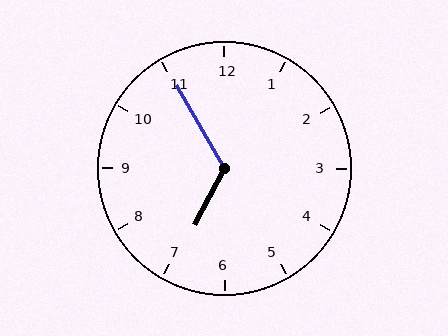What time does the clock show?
6:55.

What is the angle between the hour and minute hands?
Approximately 122 degrees.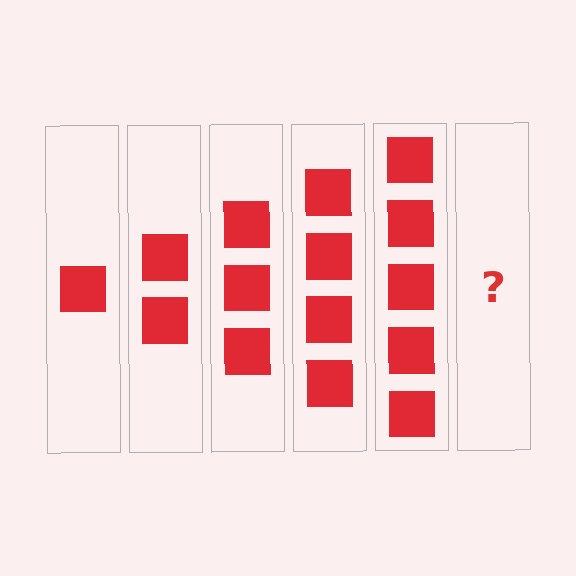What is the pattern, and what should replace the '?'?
The pattern is that each step adds one more square. The '?' should be 6 squares.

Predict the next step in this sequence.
The next step is 6 squares.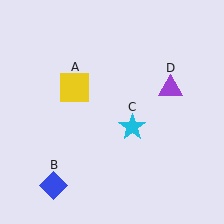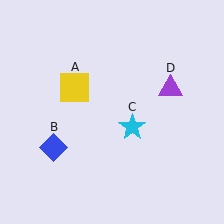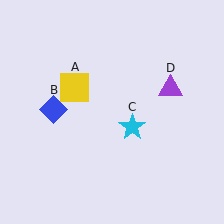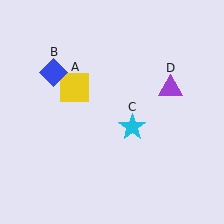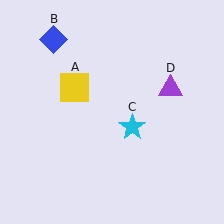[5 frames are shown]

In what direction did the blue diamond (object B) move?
The blue diamond (object B) moved up.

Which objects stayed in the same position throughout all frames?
Yellow square (object A) and cyan star (object C) and purple triangle (object D) remained stationary.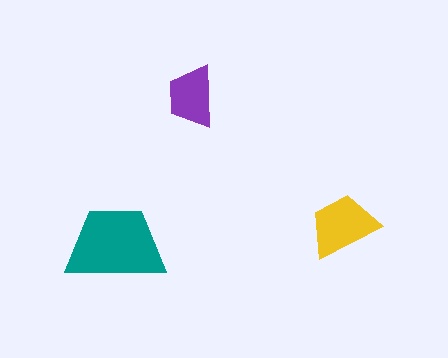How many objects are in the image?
There are 3 objects in the image.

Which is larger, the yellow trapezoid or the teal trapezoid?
The teal one.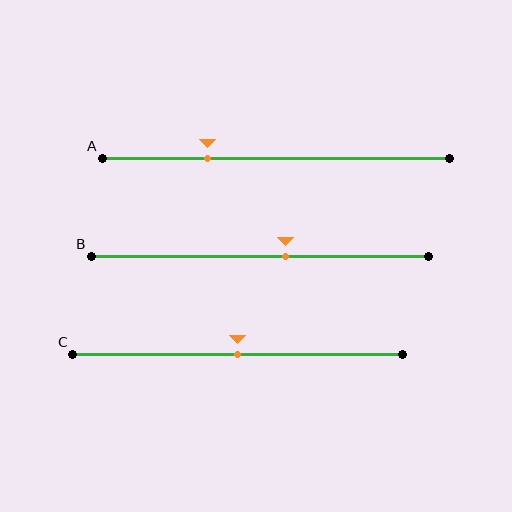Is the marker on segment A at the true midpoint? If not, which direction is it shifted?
No, the marker on segment A is shifted to the left by about 20% of the segment length.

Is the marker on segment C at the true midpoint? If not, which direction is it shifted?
Yes, the marker on segment C is at the true midpoint.